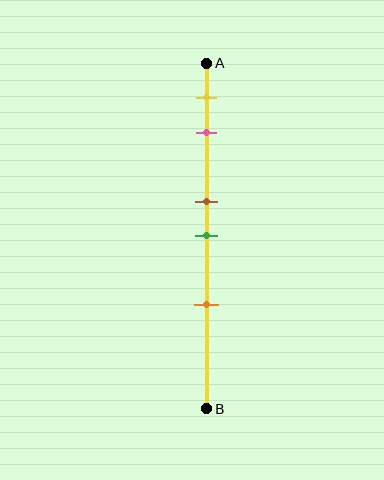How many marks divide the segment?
There are 5 marks dividing the segment.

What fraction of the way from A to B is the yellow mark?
The yellow mark is approximately 10% (0.1) of the way from A to B.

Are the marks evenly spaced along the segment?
No, the marks are not evenly spaced.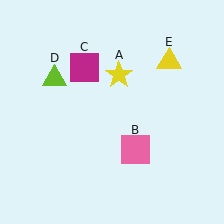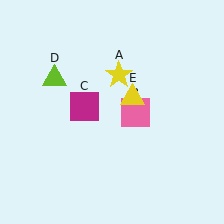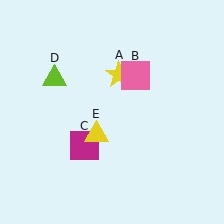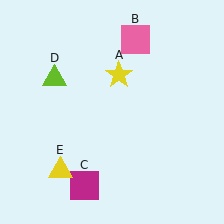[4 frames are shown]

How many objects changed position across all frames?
3 objects changed position: pink square (object B), magenta square (object C), yellow triangle (object E).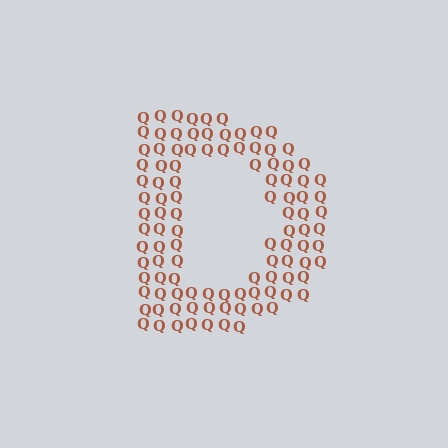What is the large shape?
The large shape is the letter D.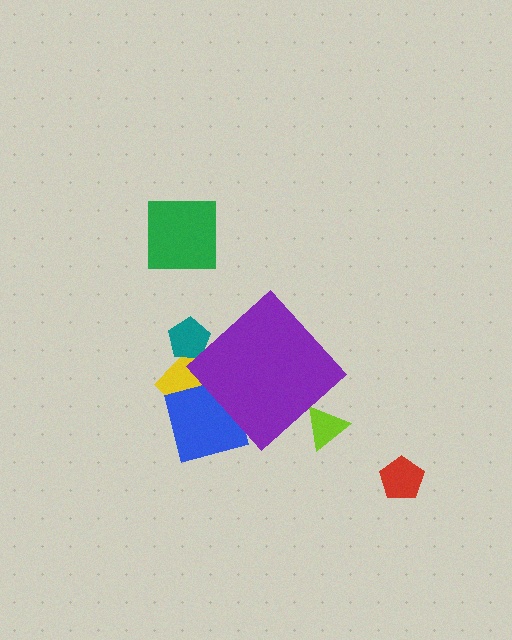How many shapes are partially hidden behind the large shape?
4 shapes are partially hidden.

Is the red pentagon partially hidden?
No, the red pentagon is fully visible.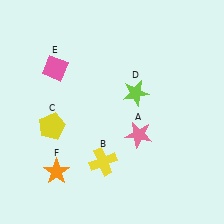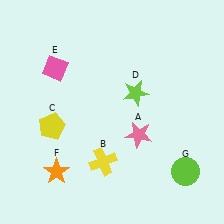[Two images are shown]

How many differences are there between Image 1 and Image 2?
There is 1 difference between the two images.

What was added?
A lime circle (G) was added in Image 2.